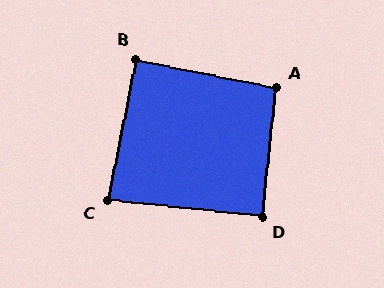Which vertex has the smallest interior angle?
C, at approximately 85 degrees.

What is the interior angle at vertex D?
Approximately 90 degrees (approximately right).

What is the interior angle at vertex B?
Approximately 90 degrees (approximately right).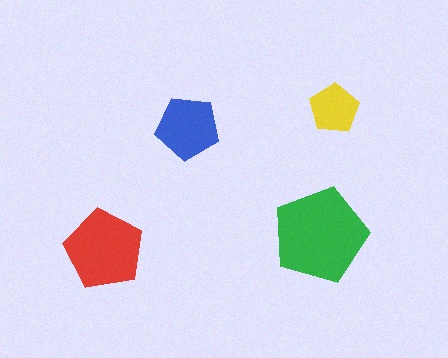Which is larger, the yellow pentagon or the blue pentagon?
The blue one.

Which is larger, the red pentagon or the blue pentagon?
The red one.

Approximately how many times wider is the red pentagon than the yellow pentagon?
About 1.5 times wider.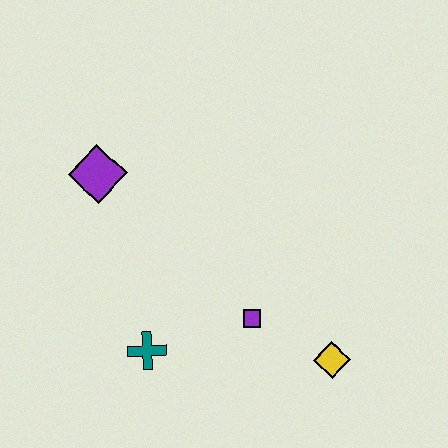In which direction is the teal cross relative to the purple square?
The teal cross is to the left of the purple square.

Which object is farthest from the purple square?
The purple diamond is farthest from the purple square.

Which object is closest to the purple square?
The yellow diamond is closest to the purple square.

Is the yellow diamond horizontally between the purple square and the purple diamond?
No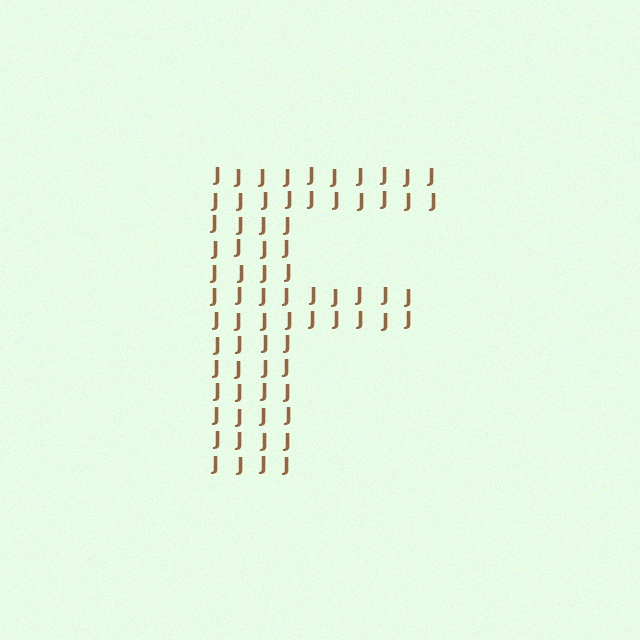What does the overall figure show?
The overall figure shows the letter F.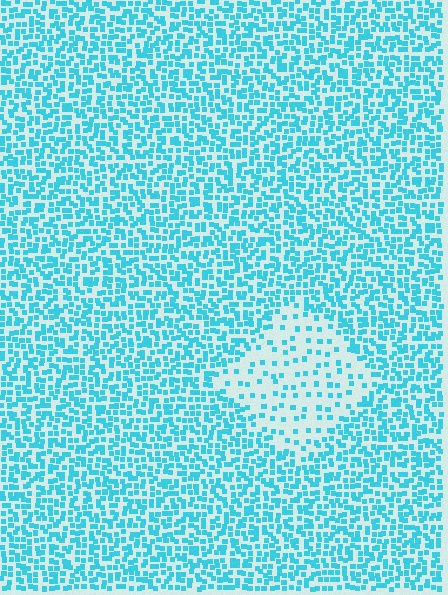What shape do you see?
I see a diamond.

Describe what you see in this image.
The image contains small cyan elements arranged at two different densities. A diamond-shaped region is visible where the elements are less densely packed than the surrounding area.